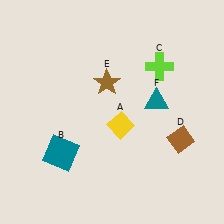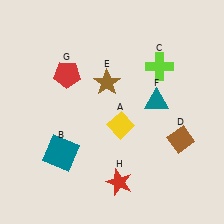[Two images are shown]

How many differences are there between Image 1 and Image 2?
There are 2 differences between the two images.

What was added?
A red pentagon (G), a red star (H) were added in Image 2.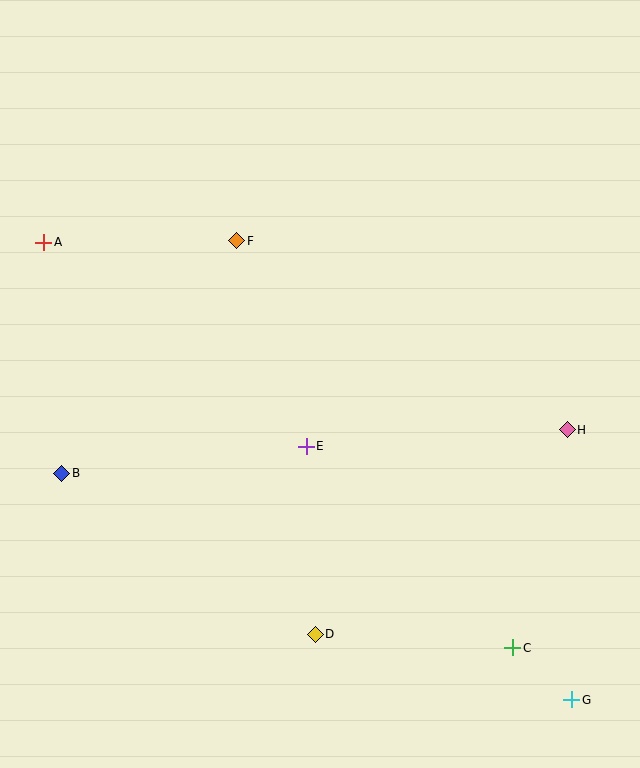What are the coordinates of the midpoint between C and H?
The midpoint between C and H is at (540, 539).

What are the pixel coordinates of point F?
Point F is at (237, 241).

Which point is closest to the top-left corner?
Point A is closest to the top-left corner.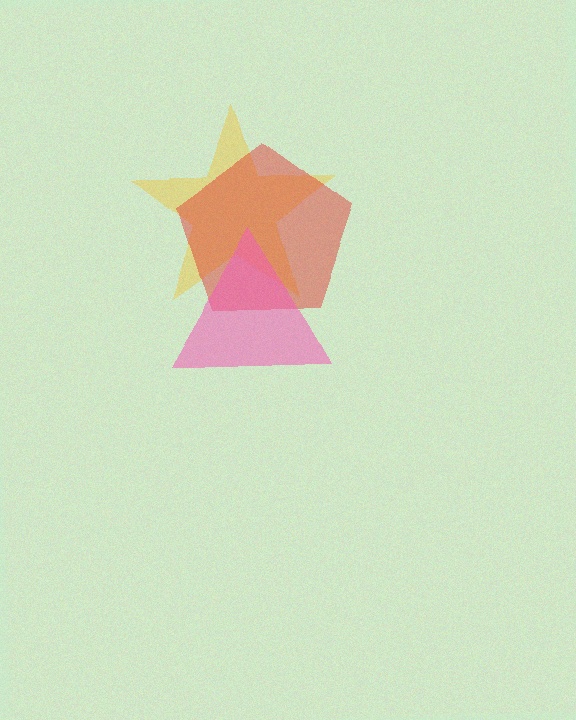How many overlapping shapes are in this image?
There are 3 overlapping shapes in the image.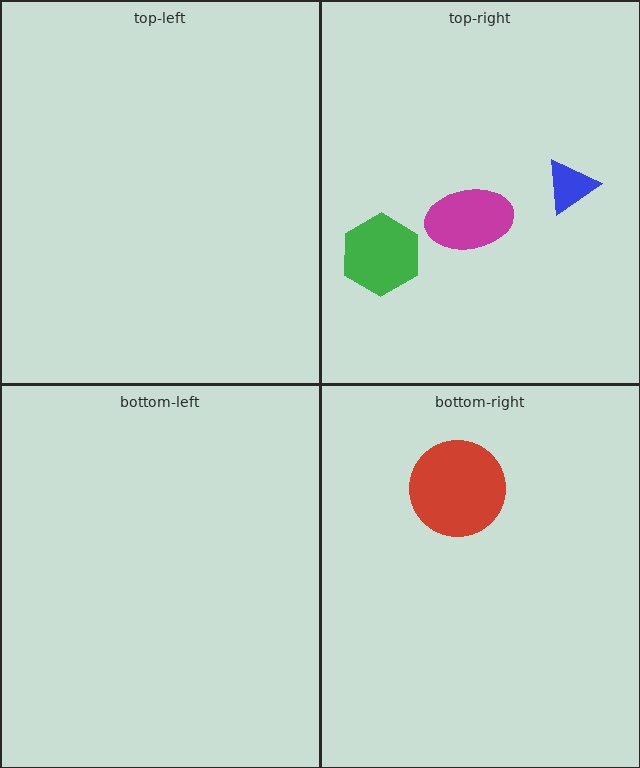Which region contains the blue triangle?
The top-right region.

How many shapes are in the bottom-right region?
1.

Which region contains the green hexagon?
The top-right region.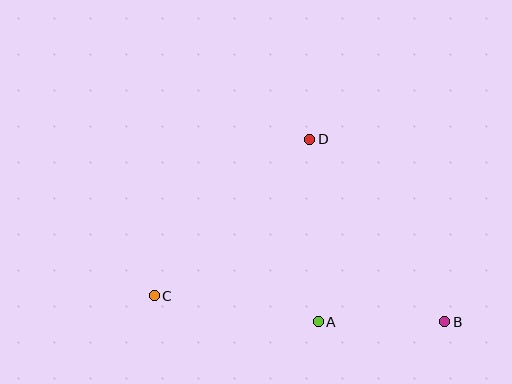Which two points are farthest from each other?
Points B and C are farthest from each other.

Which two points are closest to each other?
Points A and B are closest to each other.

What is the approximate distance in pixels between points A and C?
The distance between A and C is approximately 166 pixels.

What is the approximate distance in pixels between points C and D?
The distance between C and D is approximately 221 pixels.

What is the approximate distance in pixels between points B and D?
The distance between B and D is approximately 227 pixels.